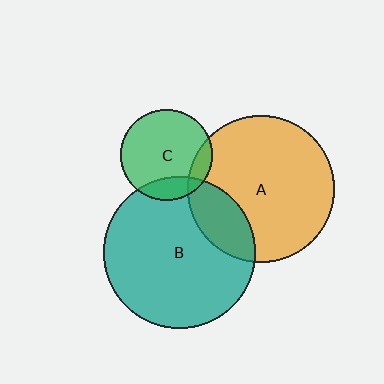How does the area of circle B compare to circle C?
Approximately 2.8 times.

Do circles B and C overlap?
Yes.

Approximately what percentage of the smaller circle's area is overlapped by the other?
Approximately 15%.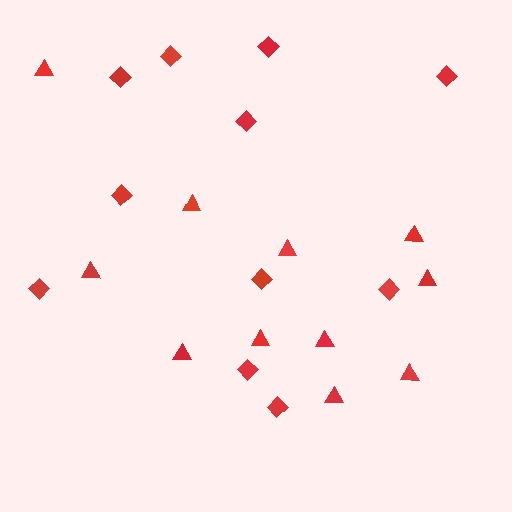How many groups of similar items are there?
There are 2 groups: one group of diamonds (11) and one group of triangles (11).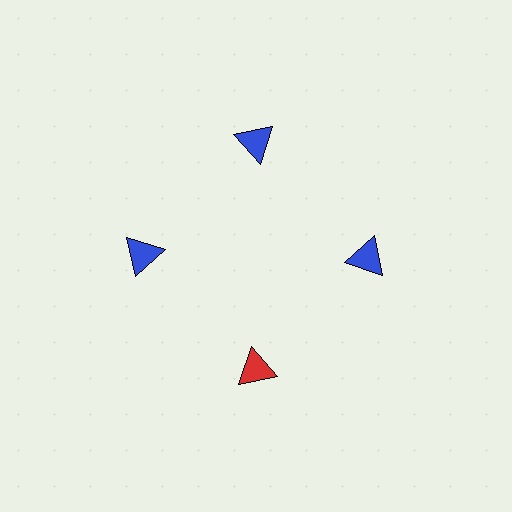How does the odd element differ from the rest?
It has a different color: red instead of blue.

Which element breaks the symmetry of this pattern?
The red triangle at roughly the 6 o'clock position breaks the symmetry. All other shapes are blue triangles.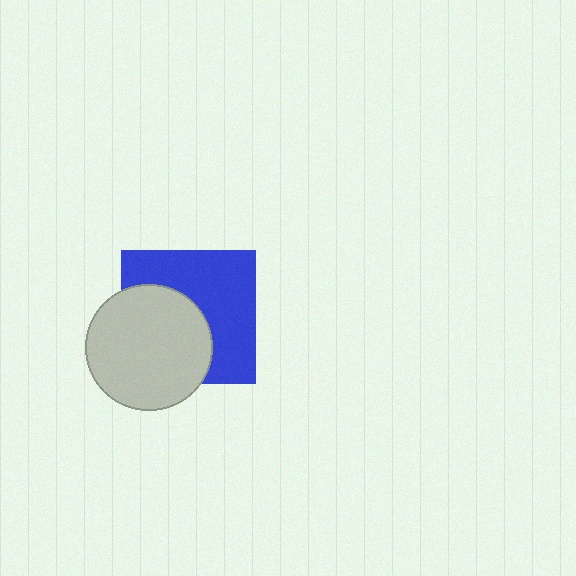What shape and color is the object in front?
The object in front is a light gray circle.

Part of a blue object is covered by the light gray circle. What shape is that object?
It is a square.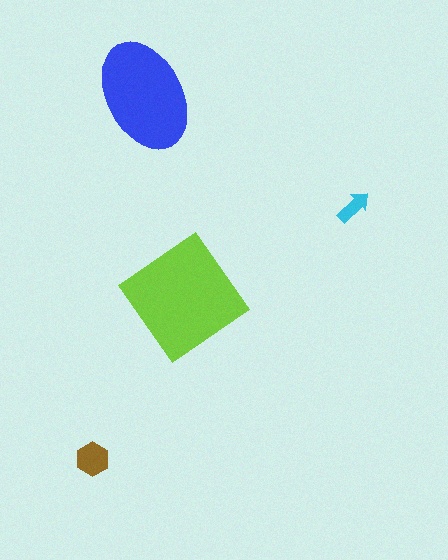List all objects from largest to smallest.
The lime diamond, the blue ellipse, the brown hexagon, the cyan arrow.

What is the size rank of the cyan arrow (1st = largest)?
4th.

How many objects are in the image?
There are 4 objects in the image.